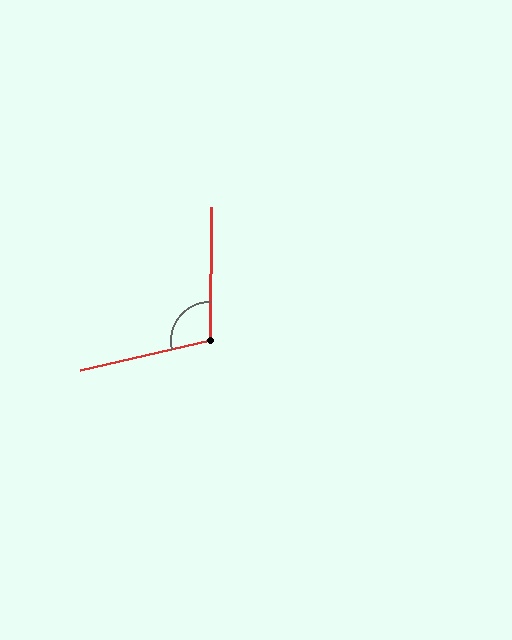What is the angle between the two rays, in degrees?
Approximately 103 degrees.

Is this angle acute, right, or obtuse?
It is obtuse.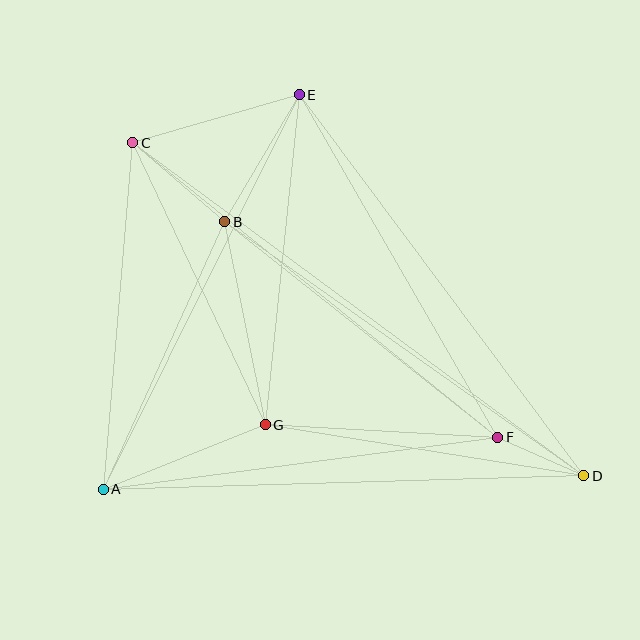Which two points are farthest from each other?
Points C and D are farthest from each other.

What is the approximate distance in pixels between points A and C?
The distance between A and C is approximately 348 pixels.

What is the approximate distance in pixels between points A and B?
The distance between A and B is approximately 293 pixels.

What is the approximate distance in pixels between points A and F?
The distance between A and F is approximately 398 pixels.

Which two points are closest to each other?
Points D and F are closest to each other.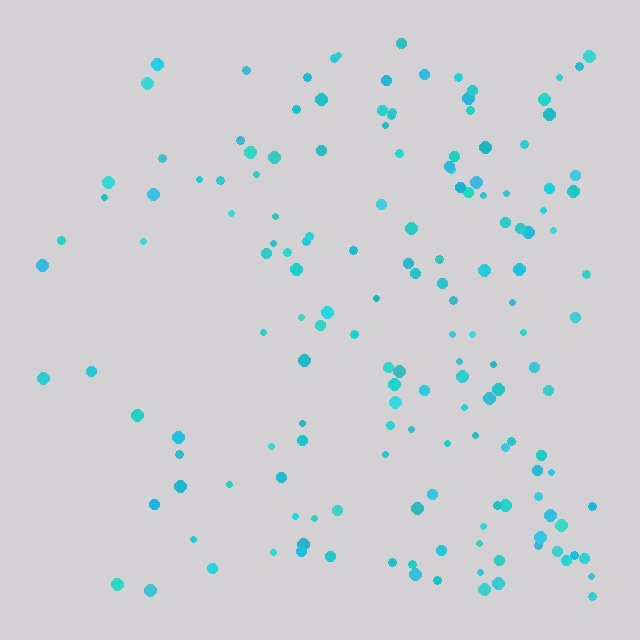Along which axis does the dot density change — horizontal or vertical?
Horizontal.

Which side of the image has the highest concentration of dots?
The right.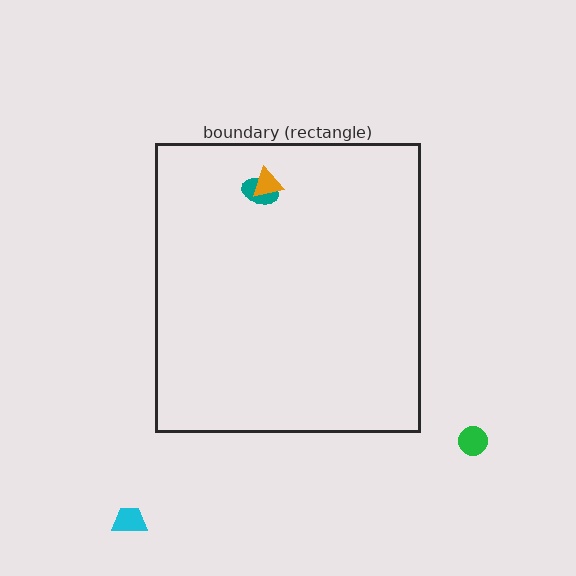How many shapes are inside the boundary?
2 inside, 2 outside.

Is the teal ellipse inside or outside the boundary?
Inside.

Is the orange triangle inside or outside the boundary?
Inside.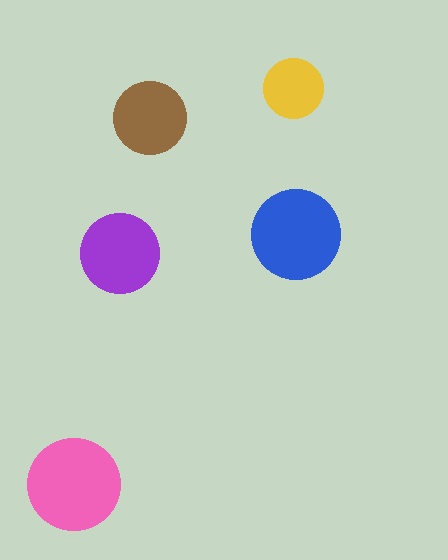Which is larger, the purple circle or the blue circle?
The blue one.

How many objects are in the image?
There are 5 objects in the image.